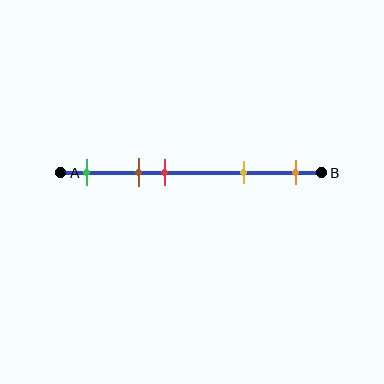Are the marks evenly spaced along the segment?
No, the marks are not evenly spaced.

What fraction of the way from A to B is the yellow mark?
The yellow mark is approximately 70% (0.7) of the way from A to B.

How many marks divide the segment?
There are 5 marks dividing the segment.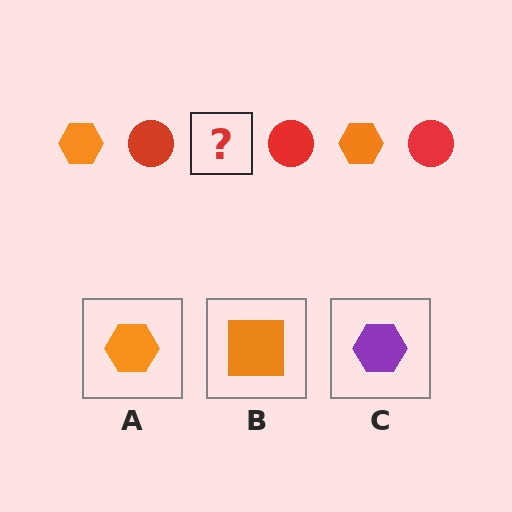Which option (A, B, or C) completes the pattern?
A.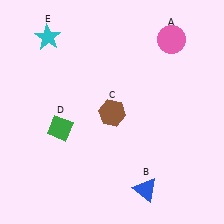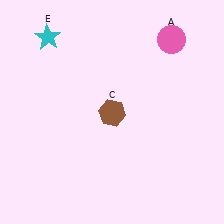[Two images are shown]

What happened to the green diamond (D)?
The green diamond (D) was removed in Image 2. It was in the bottom-left area of Image 1.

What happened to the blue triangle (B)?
The blue triangle (B) was removed in Image 2. It was in the bottom-right area of Image 1.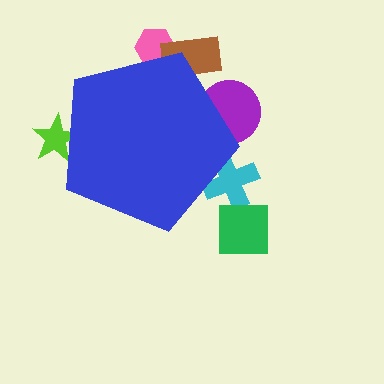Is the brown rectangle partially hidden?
Yes, the brown rectangle is partially hidden behind the blue pentagon.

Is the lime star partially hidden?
Yes, the lime star is partially hidden behind the blue pentagon.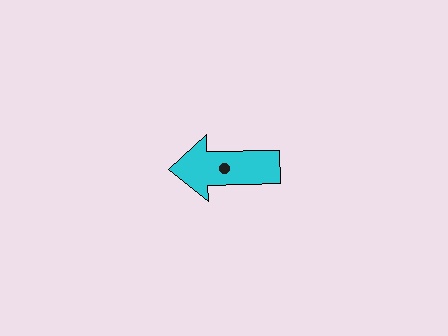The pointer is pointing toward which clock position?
Roughly 9 o'clock.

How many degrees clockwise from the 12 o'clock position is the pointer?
Approximately 269 degrees.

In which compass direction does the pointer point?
West.